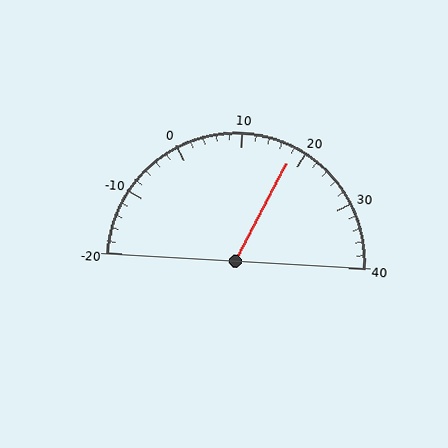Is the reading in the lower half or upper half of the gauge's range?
The reading is in the upper half of the range (-20 to 40).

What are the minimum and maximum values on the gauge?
The gauge ranges from -20 to 40.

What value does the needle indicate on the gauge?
The needle indicates approximately 18.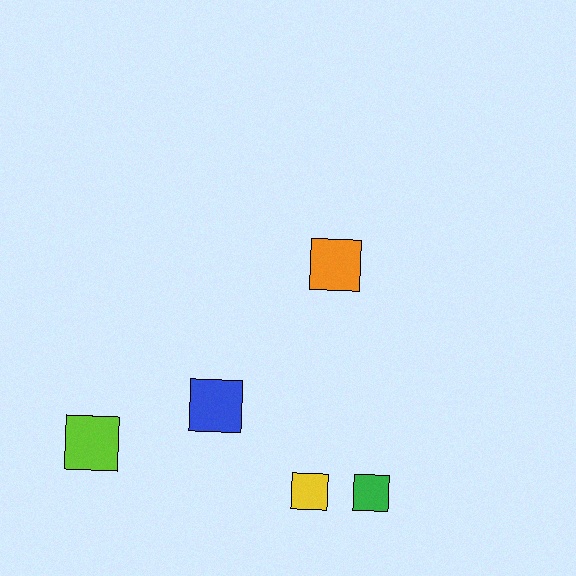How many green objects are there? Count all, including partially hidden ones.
There is 1 green object.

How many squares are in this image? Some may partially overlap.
There are 5 squares.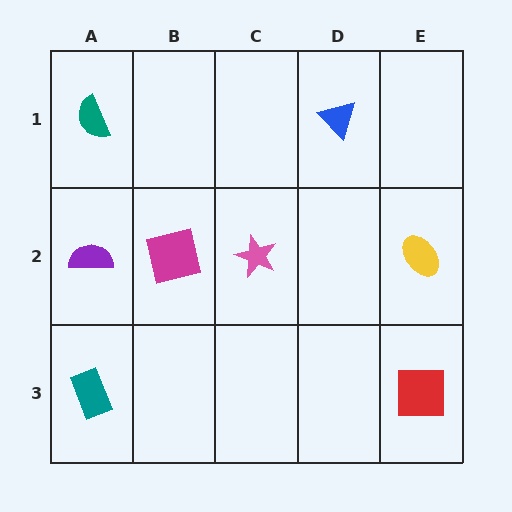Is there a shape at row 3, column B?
No, that cell is empty.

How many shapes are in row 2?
4 shapes.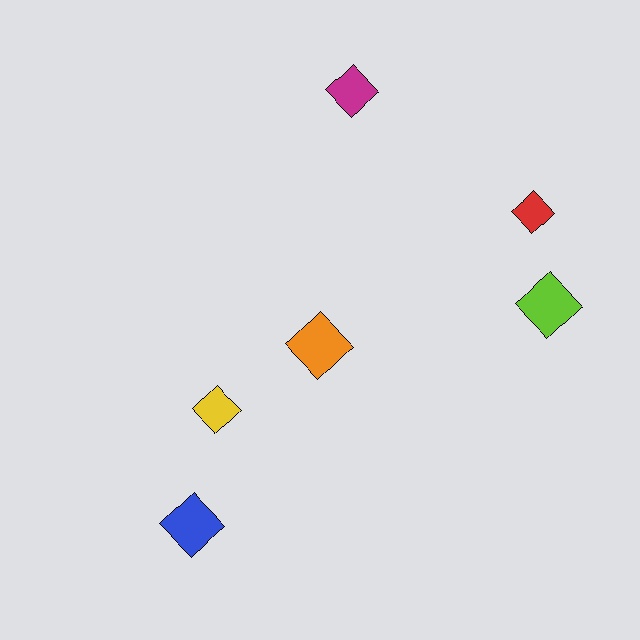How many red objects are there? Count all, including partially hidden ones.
There is 1 red object.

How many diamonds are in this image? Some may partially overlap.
There are 6 diamonds.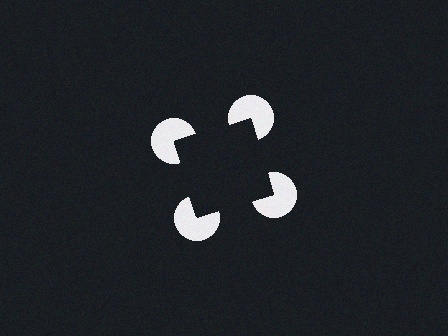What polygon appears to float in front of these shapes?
An illusory square — its edges are inferred from the aligned wedge cuts in the pac-man discs, not physically drawn.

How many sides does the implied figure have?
4 sides.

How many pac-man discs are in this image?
There are 4 — one at each vertex of the illusory square.